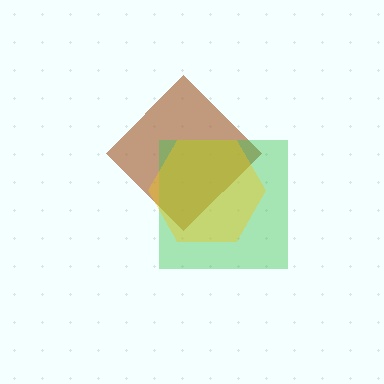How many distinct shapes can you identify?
There are 3 distinct shapes: a brown diamond, a green square, a yellow hexagon.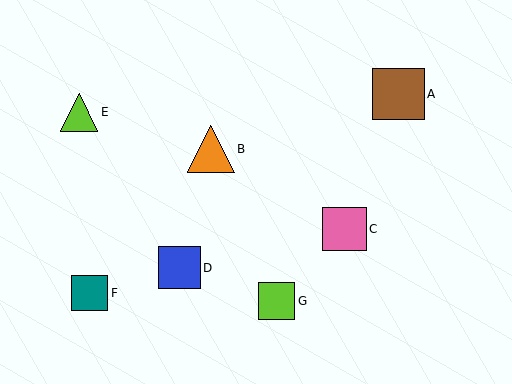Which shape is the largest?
The brown square (labeled A) is the largest.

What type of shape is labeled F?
Shape F is a teal square.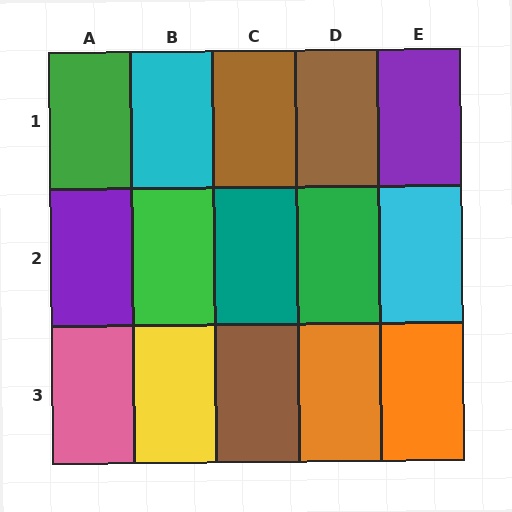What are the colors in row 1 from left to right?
Green, cyan, brown, brown, purple.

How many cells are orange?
2 cells are orange.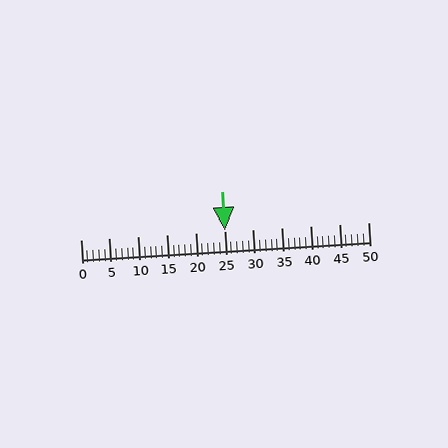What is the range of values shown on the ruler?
The ruler shows values from 0 to 50.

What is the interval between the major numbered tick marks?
The major tick marks are spaced 5 units apart.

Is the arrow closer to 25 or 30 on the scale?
The arrow is closer to 25.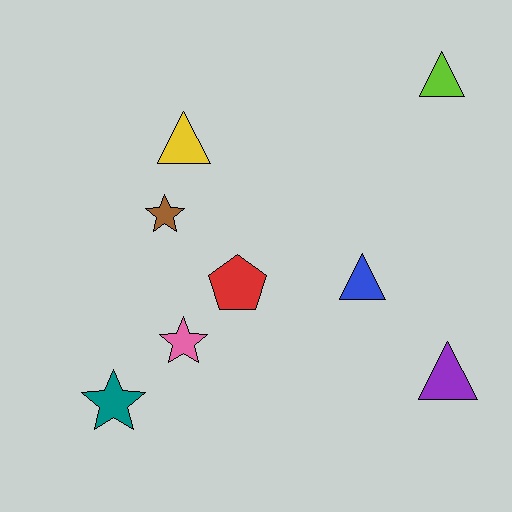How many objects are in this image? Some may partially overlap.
There are 8 objects.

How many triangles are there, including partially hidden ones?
There are 4 triangles.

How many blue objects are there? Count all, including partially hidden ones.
There is 1 blue object.